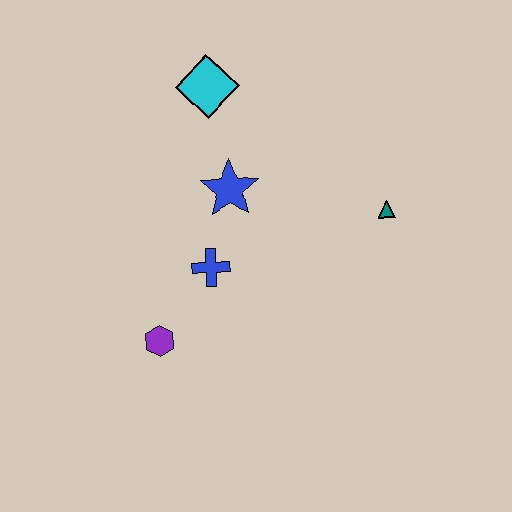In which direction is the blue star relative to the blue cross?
The blue star is above the blue cross.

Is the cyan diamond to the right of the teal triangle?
No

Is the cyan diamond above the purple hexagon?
Yes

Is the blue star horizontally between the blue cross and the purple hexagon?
No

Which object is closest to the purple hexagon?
The blue cross is closest to the purple hexagon.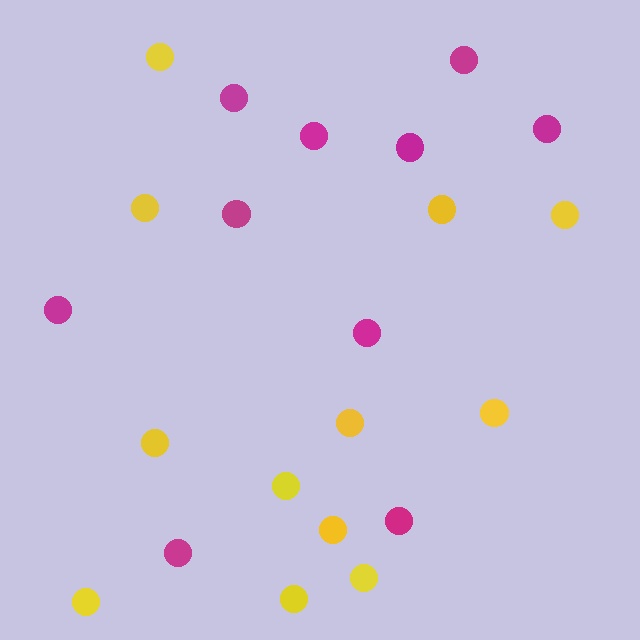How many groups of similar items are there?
There are 2 groups: one group of magenta circles (10) and one group of yellow circles (12).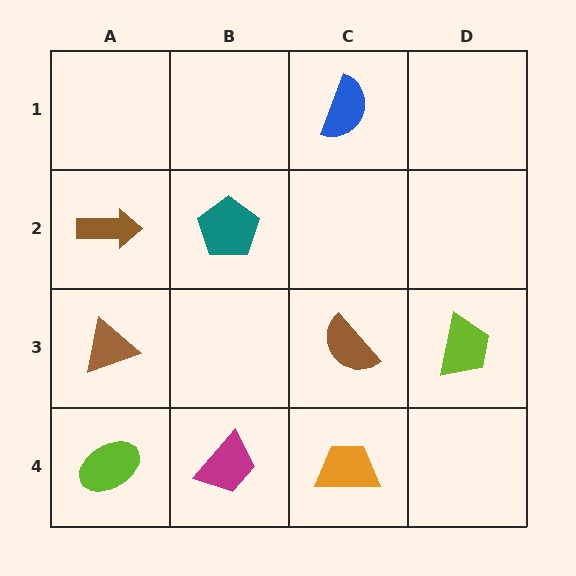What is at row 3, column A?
A brown triangle.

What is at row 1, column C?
A blue semicircle.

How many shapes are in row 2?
2 shapes.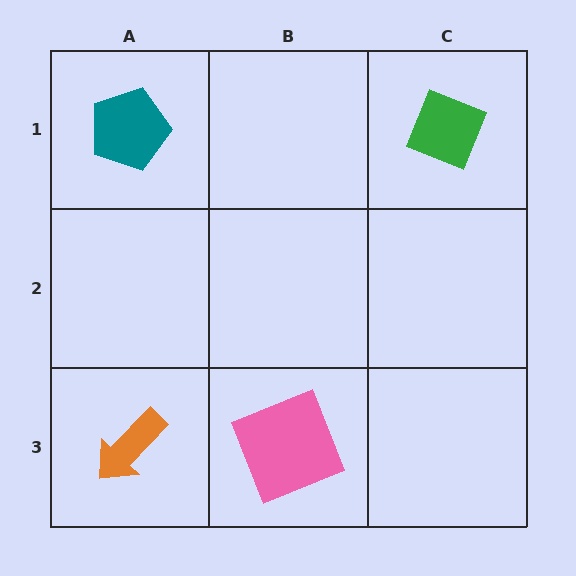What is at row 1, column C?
A green diamond.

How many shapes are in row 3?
2 shapes.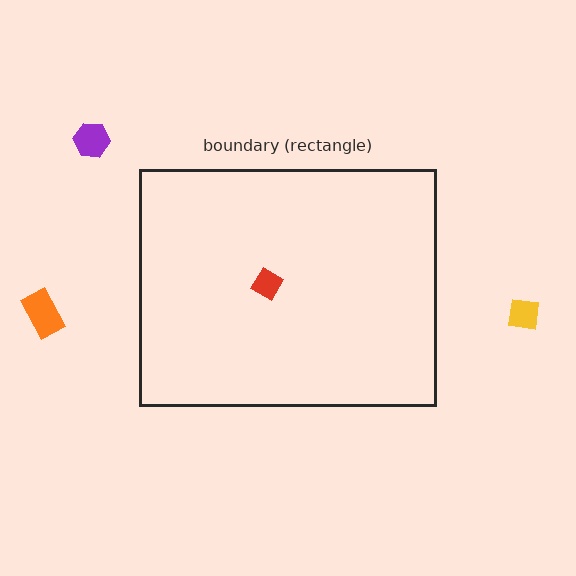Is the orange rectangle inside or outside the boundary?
Outside.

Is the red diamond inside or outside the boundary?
Inside.